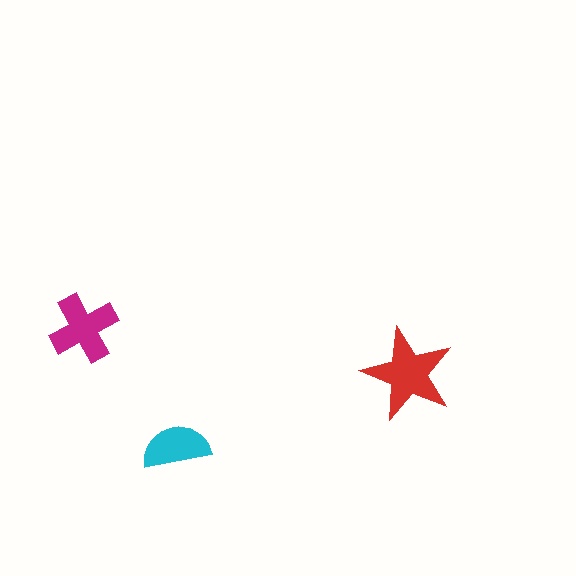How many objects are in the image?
There are 3 objects in the image.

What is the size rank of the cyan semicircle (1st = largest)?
3rd.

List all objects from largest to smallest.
The red star, the magenta cross, the cyan semicircle.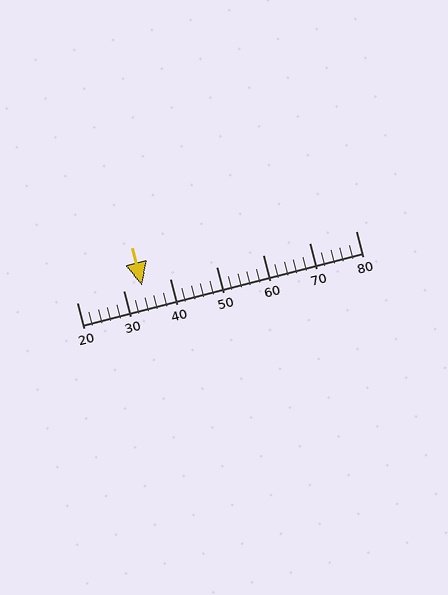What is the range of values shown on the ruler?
The ruler shows values from 20 to 80.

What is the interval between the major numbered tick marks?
The major tick marks are spaced 10 units apart.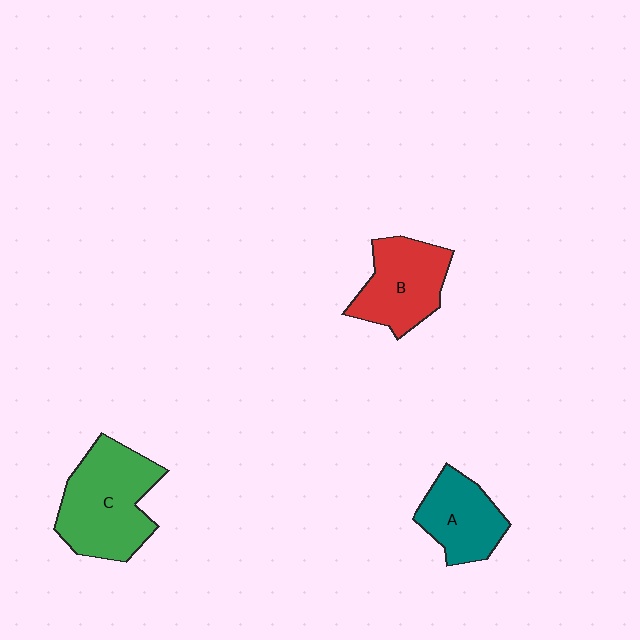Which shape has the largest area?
Shape C (green).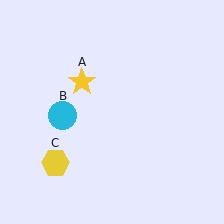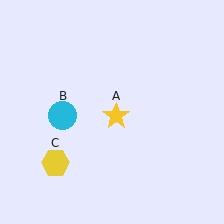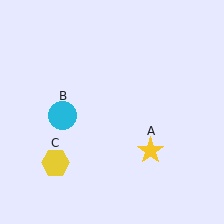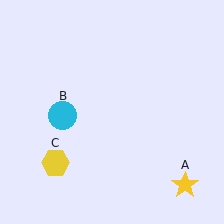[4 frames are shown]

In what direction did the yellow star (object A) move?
The yellow star (object A) moved down and to the right.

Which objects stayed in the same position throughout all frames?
Cyan circle (object B) and yellow hexagon (object C) remained stationary.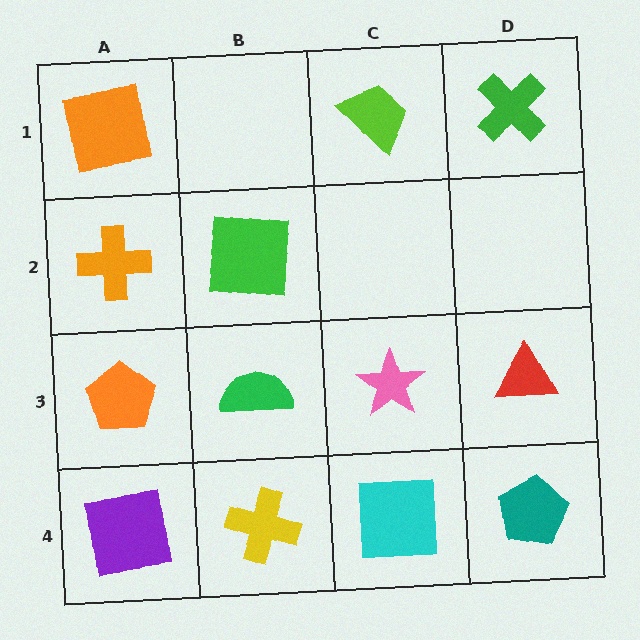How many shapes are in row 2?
2 shapes.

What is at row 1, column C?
A lime trapezoid.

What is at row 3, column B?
A green semicircle.